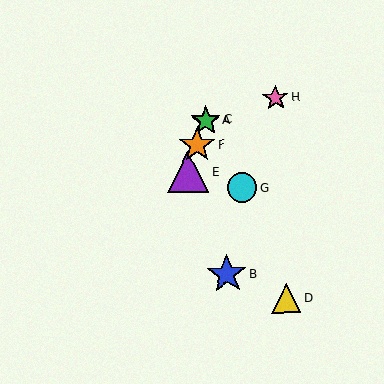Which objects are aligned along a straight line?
Objects A, C, E, F are aligned along a straight line.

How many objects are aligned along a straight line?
4 objects (A, C, E, F) are aligned along a straight line.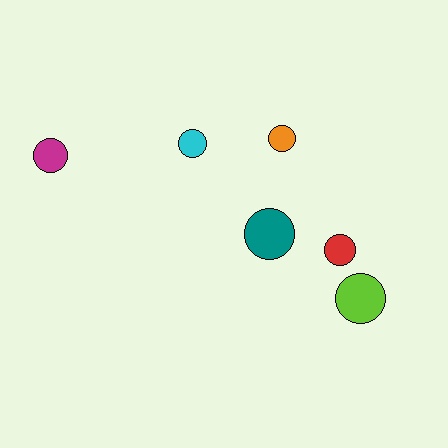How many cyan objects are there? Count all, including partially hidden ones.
There is 1 cyan object.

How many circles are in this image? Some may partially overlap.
There are 6 circles.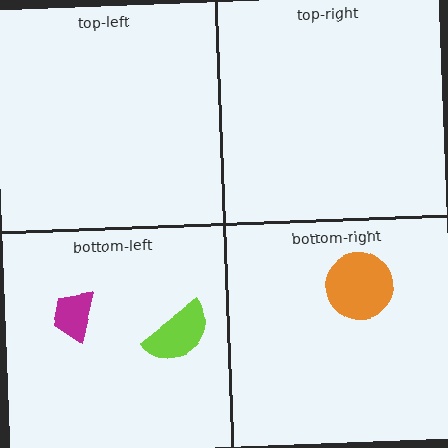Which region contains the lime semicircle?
The bottom-left region.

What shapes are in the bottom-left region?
The lime semicircle, the magenta trapezoid.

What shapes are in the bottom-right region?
The orange circle.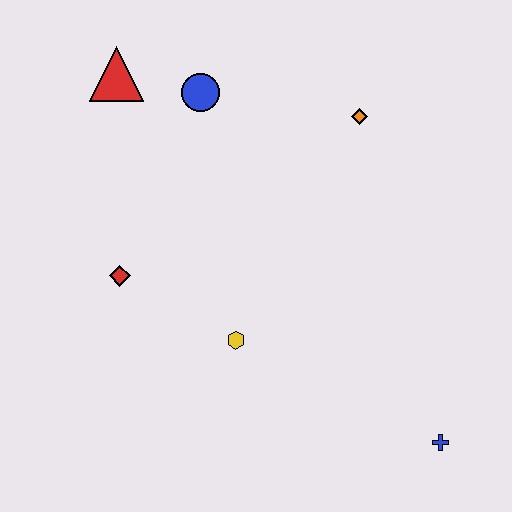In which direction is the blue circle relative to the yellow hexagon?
The blue circle is above the yellow hexagon.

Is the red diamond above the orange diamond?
No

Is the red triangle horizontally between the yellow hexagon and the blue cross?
No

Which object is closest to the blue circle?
The red triangle is closest to the blue circle.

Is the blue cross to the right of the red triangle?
Yes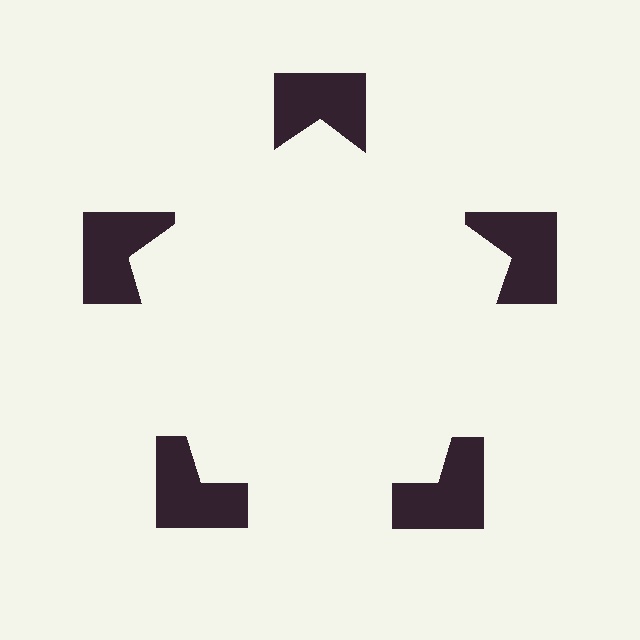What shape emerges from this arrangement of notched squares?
An illusory pentagon — its edges are inferred from the aligned wedge cuts in the notched squares, not physically drawn.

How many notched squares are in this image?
There are 5 — one at each vertex of the illusory pentagon.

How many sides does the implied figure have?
5 sides.